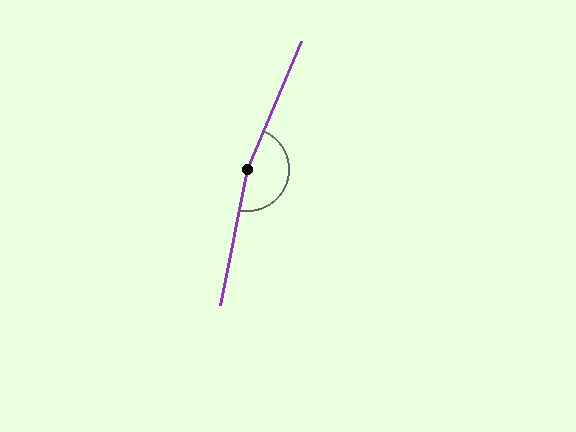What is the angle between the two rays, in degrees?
Approximately 168 degrees.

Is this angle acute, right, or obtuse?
It is obtuse.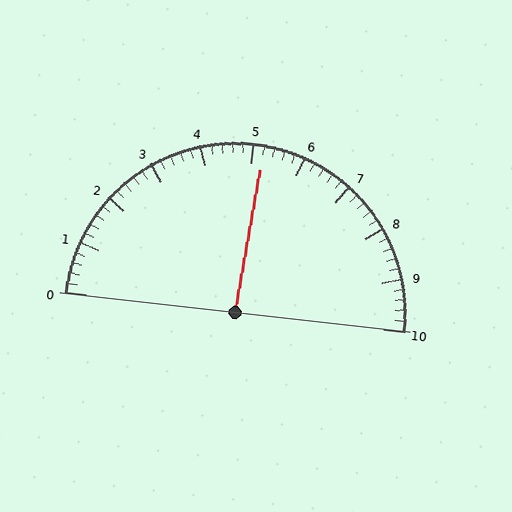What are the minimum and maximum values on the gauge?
The gauge ranges from 0 to 10.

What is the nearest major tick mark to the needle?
The nearest major tick mark is 5.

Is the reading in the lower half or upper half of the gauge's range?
The reading is in the upper half of the range (0 to 10).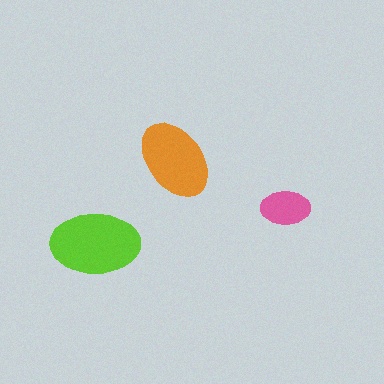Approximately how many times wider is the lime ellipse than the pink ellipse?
About 2 times wider.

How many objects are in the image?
There are 3 objects in the image.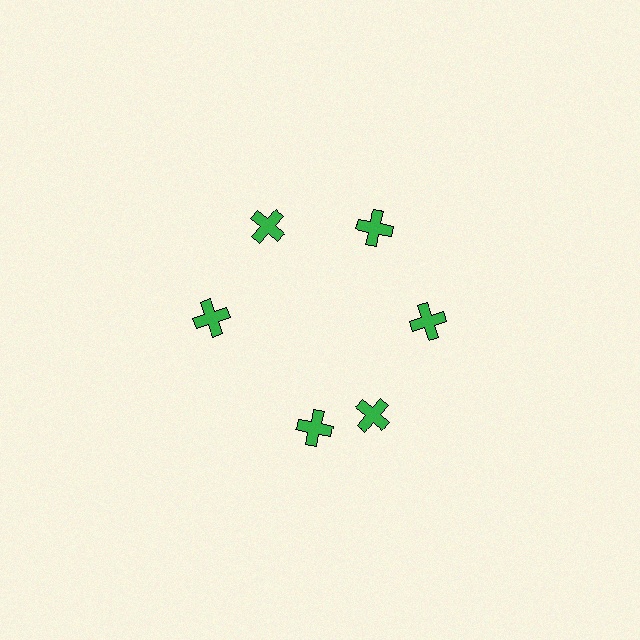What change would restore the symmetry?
The symmetry would be restored by rotating it back into even spacing with its neighbors so that all 6 crosses sit at equal angles and equal distance from the center.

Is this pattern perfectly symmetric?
No. The 6 green crosses are arranged in a ring, but one element near the 7 o'clock position is rotated out of alignment along the ring, breaking the 6-fold rotational symmetry.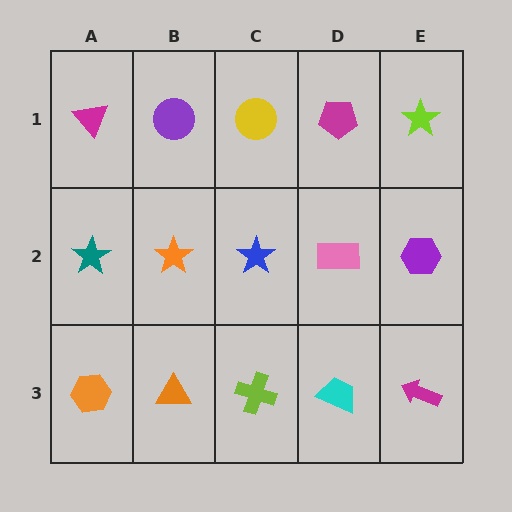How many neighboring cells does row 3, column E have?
2.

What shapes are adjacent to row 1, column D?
A pink rectangle (row 2, column D), a yellow circle (row 1, column C), a lime star (row 1, column E).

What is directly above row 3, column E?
A purple hexagon.